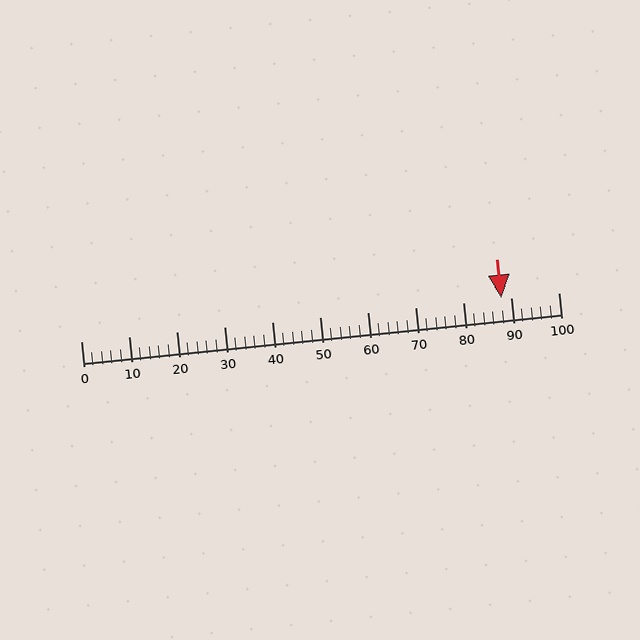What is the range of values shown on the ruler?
The ruler shows values from 0 to 100.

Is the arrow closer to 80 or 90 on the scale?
The arrow is closer to 90.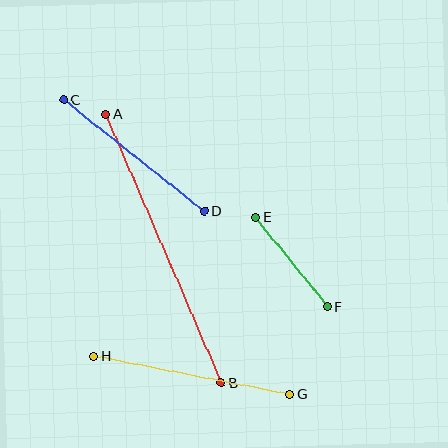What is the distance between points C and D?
The distance is approximately 179 pixels.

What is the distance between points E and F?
The distance is approximately 114 pixels.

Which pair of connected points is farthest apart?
Points A and B are farthest apart.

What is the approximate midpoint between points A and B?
The midpoint is at approximately (163, 249) pixels.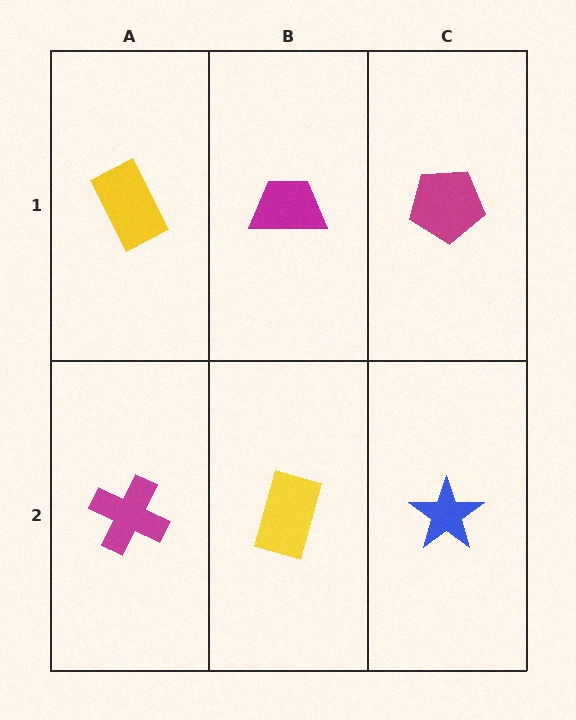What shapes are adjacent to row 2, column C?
A magenta pentagon (row 1, column C), a yellow rectangle (row 2, column B).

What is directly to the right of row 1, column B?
A magenta pentagon.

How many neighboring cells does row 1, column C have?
2.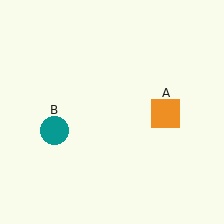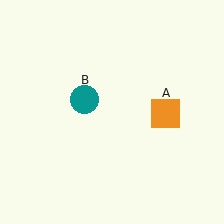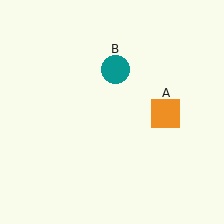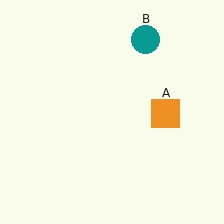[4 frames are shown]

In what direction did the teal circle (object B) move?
The teal circle (object B) moved up and to the right.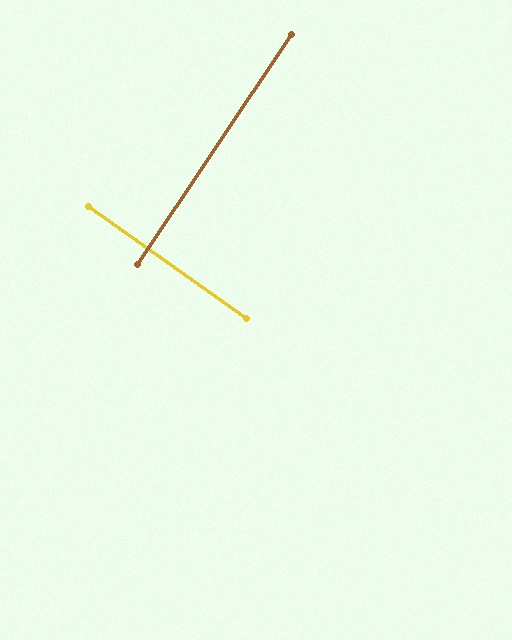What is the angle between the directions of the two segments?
Approximately 88 degrees.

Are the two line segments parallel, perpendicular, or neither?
Perpendicular — they meet at approximately 88°.